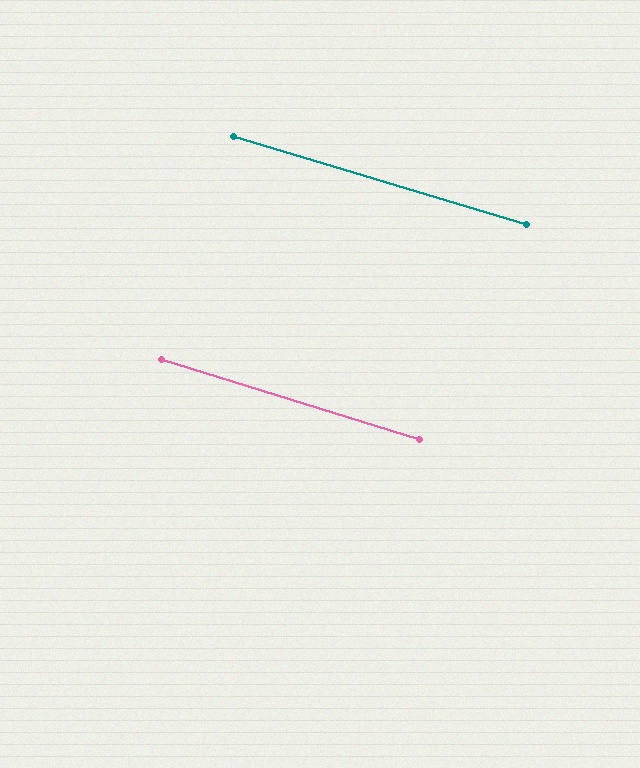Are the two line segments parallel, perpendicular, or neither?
Parallel — their directions differ by only 0.5°.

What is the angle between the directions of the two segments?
Approximately 0 degrees.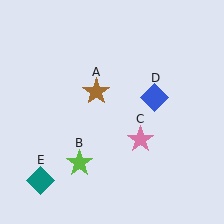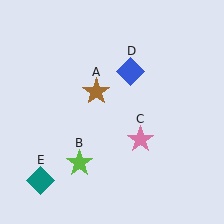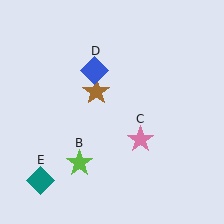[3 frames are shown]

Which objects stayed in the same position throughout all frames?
Brown star (object A) and lime star (object B) and pink star (object C) and teal diamond (object E) remained stationary.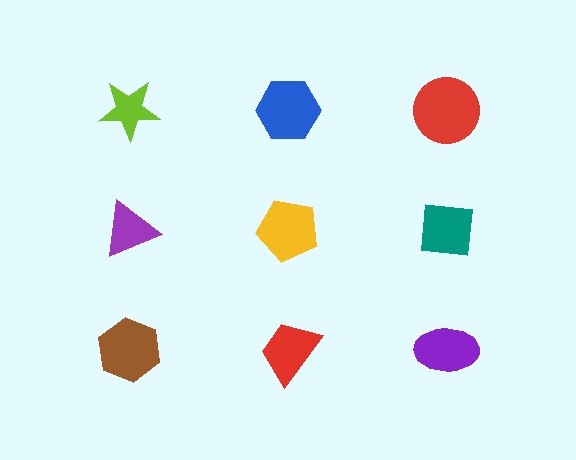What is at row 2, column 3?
A teal square.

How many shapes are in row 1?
3 shapes.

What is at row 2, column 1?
A purple triangle.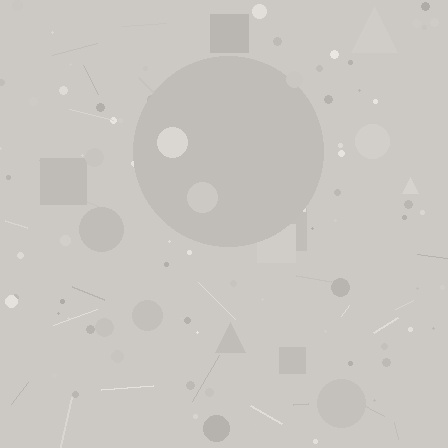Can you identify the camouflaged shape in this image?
The camouflaged shape is a circle.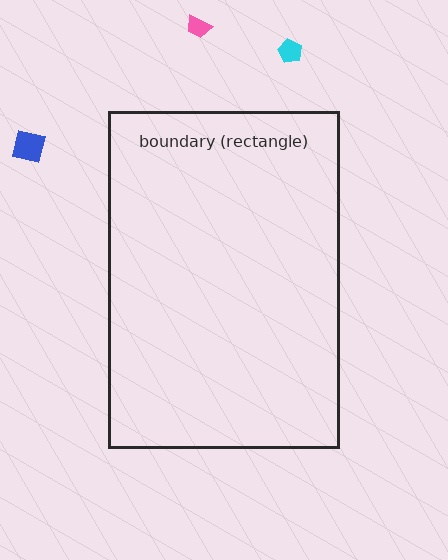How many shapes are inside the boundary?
0 inside, 3 outside.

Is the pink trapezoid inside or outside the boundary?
Outside.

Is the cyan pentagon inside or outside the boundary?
Outside.